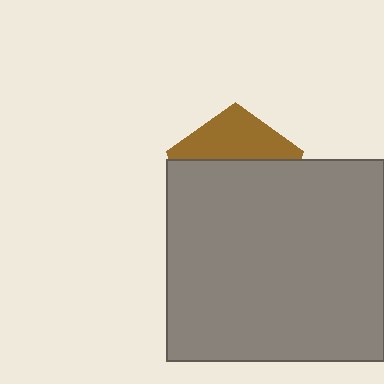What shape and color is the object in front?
The object in front is a gray rectangle.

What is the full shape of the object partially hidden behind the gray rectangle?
The partially hidden object is a brown pentagon.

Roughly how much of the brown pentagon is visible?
A small part of it is visible (roughly 36%).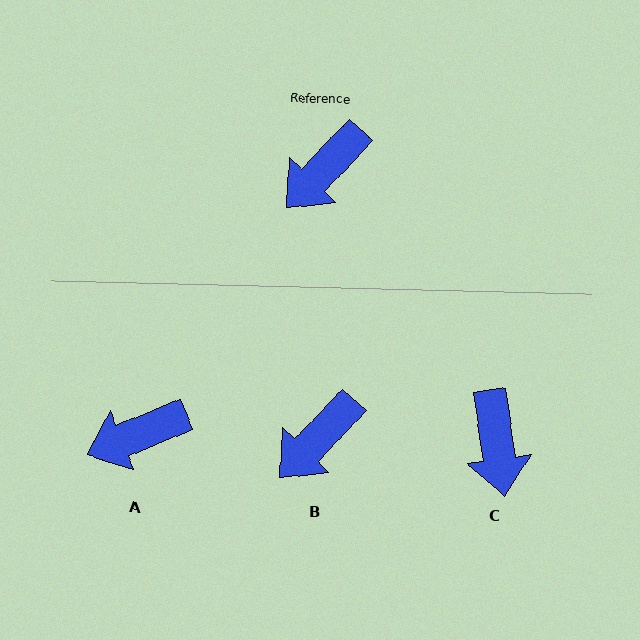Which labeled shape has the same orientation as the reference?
B.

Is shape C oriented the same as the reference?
No, it is off by about 52 degrees.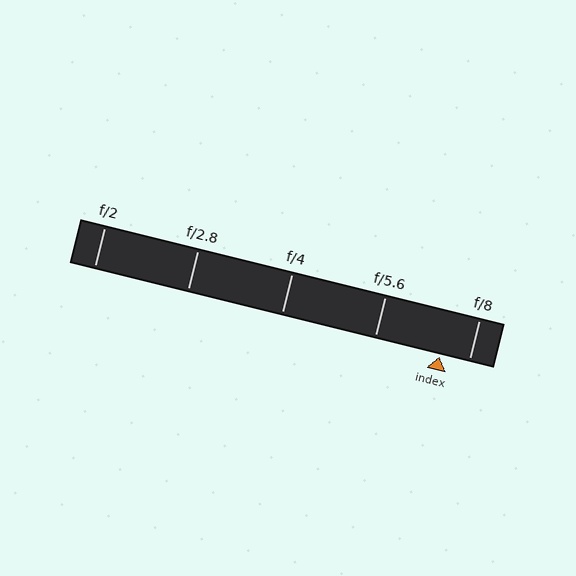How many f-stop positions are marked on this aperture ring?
There are 5 f-stop positions marked.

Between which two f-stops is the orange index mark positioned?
The index mark is between f/5.6 and f/8.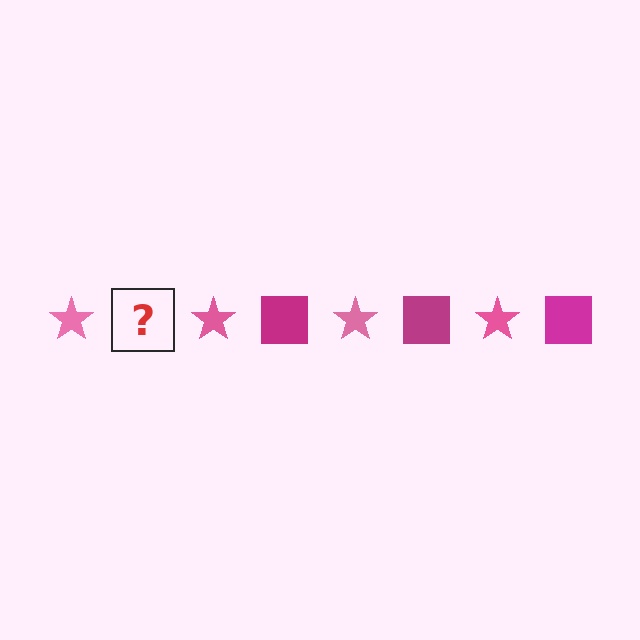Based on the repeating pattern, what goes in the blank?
The blank should be a magenta square.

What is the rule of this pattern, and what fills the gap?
The rule is that the pattern alternates between pink star and magenta square. The gap should be filled with a magenta square.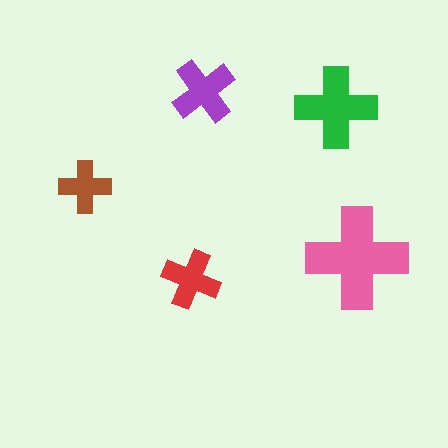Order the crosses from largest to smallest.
the pink one, the green one, the purple one, the red one, the brown one.